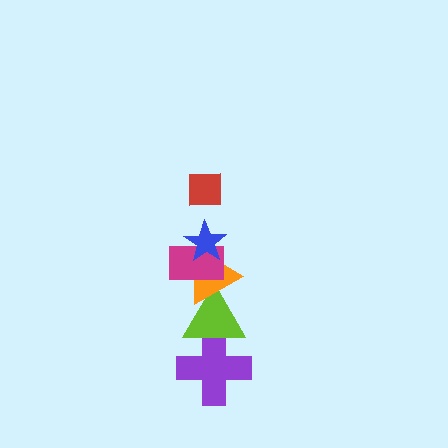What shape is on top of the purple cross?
The lime triangle is on top of the purple cross.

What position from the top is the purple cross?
The purple cross is 6th from the top.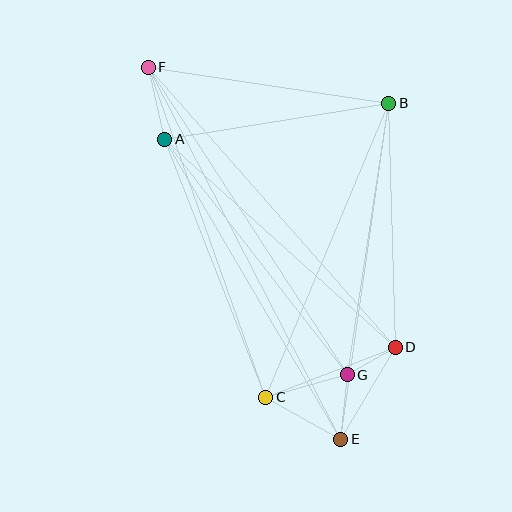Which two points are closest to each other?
Points D and G are closest to each other.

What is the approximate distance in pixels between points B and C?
The distance between B and C is approximately 318 pixels.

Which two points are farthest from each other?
Points E and F are farthest from each other.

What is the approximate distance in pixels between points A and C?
The distance between A and C is approximately 277 pixels.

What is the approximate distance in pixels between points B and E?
The distance between B and E is approximately 339 pixels.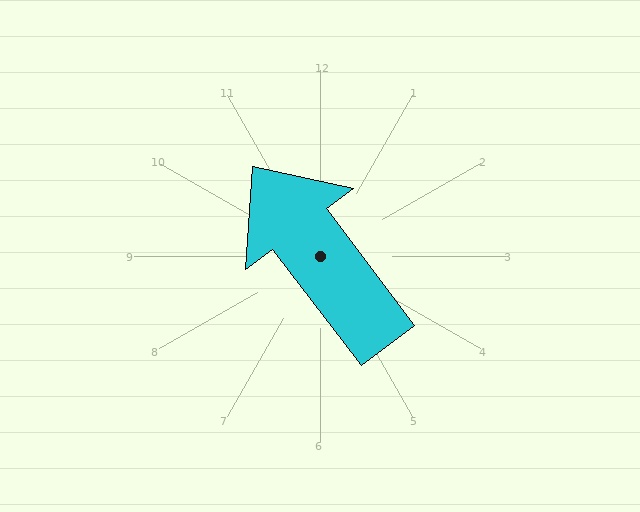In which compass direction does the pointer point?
Northwest.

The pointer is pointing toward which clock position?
Roughly 11 o'clock.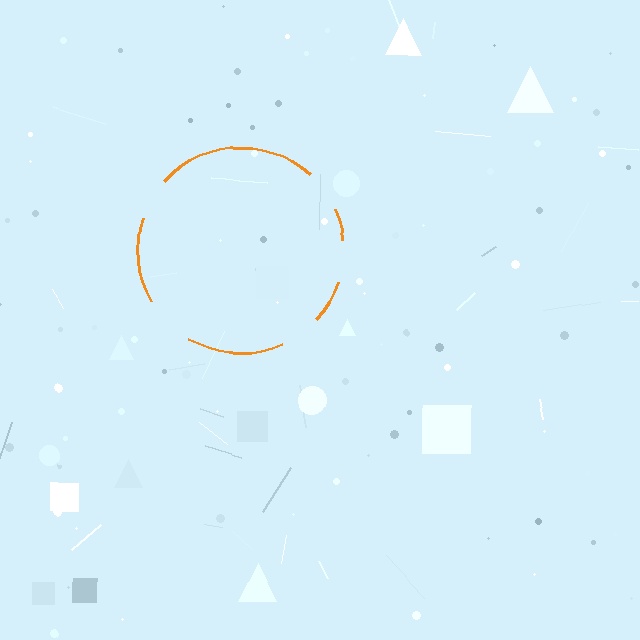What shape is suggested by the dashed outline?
The dashed outline suggests a circle.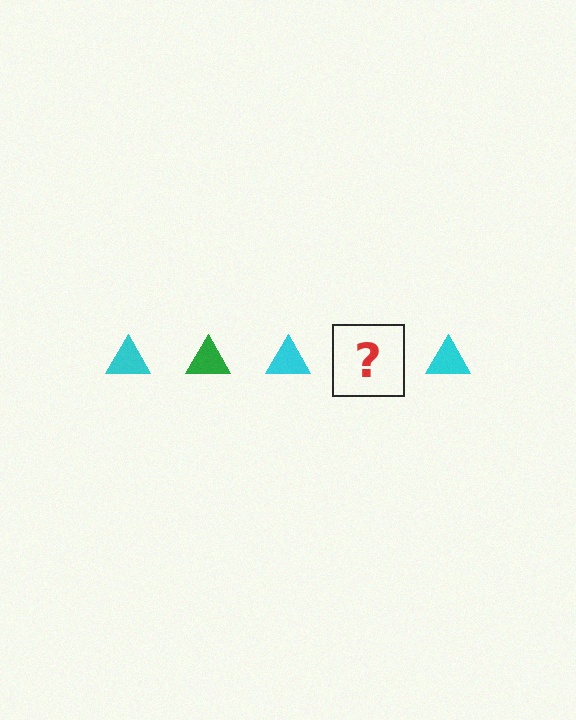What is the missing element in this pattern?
The missing element is a green triangle.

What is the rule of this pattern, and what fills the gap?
The rule is that the pattern cycles through cyan, green triangles. The gap should be filled with a green triangle.